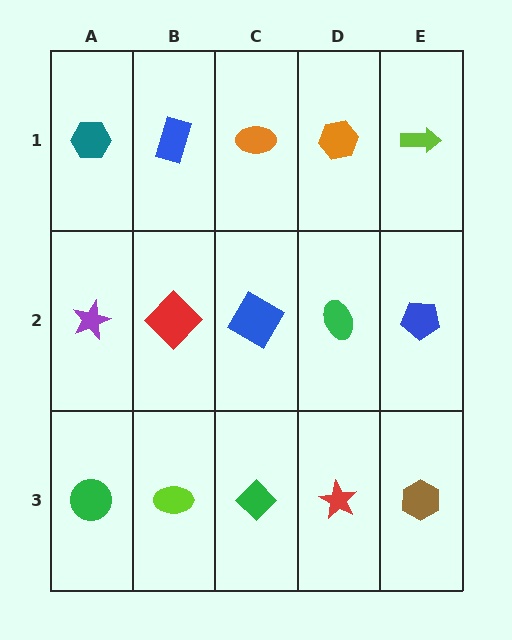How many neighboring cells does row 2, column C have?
4.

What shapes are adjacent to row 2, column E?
A lime arrow (row 1, column E), a brown hexagon (row 3, column E), a green ellipse (row 2, column D).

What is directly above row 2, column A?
A teal hexagon.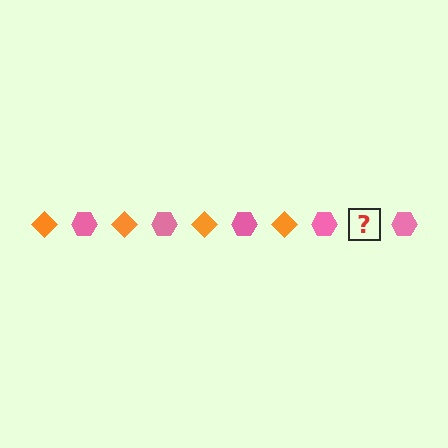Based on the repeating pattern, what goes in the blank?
The blank should be an orange diamond.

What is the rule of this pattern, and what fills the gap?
The rule is that the pattern alternates between orange diamond and pink hexagon. The gap should be filled with an orange diamond.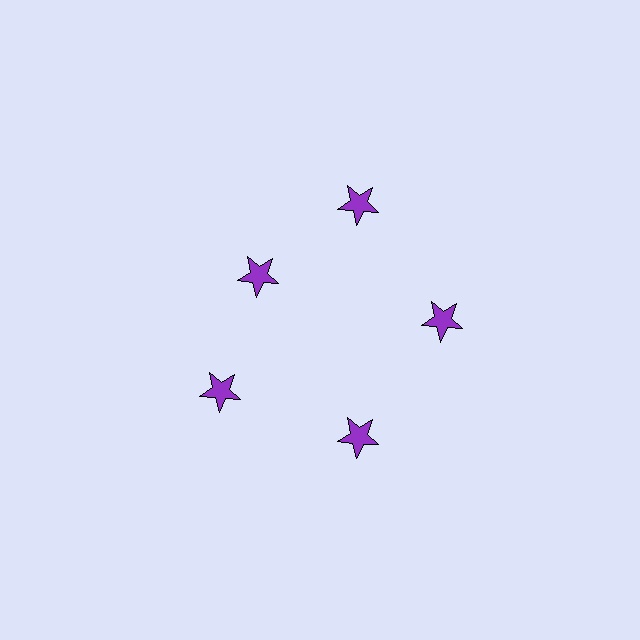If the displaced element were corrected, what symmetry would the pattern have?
It would have 5-fold rotational symmetry — the pattern would map onto itself every 72 degrees.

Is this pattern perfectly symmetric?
No. The 5 purple stars are arranged in a ring, but one element near the 10 o'clock position is pulled inward toward the center, breaking the 5-fold rotational symmetry.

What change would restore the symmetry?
The symmetry would be restored by moving it outward, back onto the ring so that all 5 stars sit at equal angles and equal distance from the center.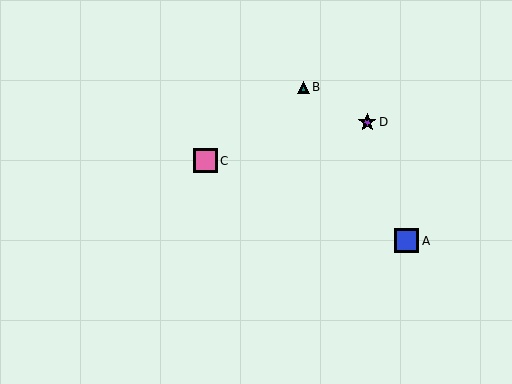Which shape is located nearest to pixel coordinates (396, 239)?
The blue square (labeled A) at (406, 241) is nearest to that location.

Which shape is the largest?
The blue square (labeled A) is the largest.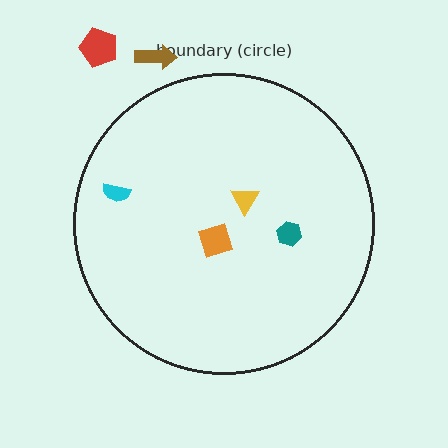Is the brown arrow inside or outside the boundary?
Outside.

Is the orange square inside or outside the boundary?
Inside.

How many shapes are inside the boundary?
4 inside, 2 outside.